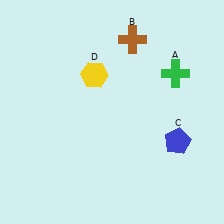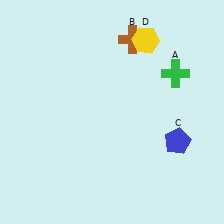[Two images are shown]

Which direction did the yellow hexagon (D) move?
The yellow hexagon (D) moved right.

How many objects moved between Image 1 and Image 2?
1 object moved between the two images.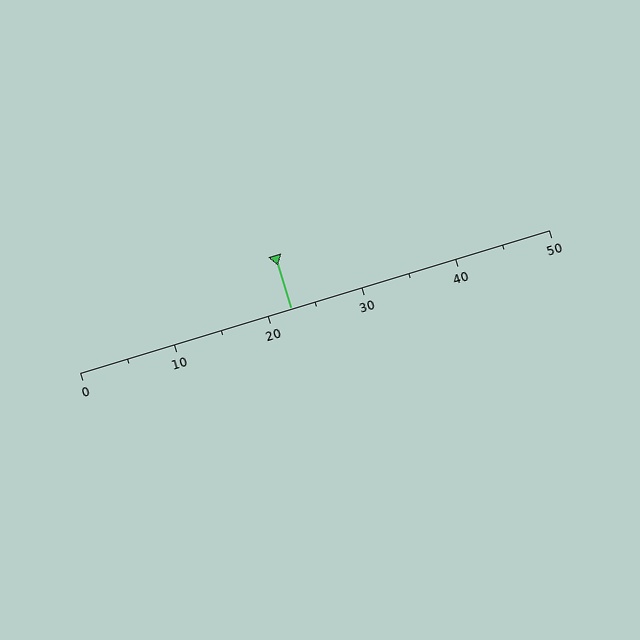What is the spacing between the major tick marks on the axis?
The major ticks are spaced 10 apart.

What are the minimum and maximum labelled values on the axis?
The axis runs from 0 to 50.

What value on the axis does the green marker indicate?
The marker indicates approximately 22.5.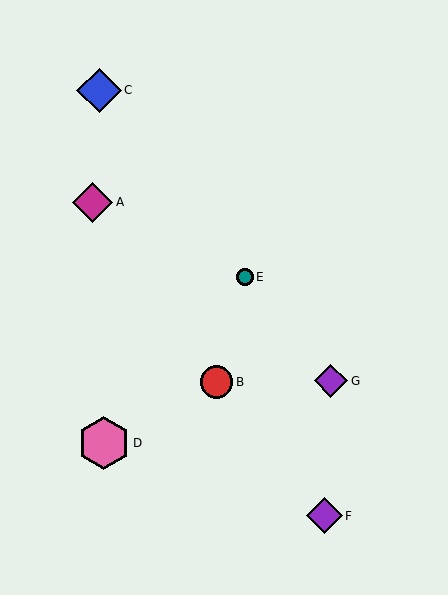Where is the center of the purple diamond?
The center of the purple diamond is at (331, 381).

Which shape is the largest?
The pink hexagon (labeled D) is the largest.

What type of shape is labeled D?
Shape D is a pink hexagon.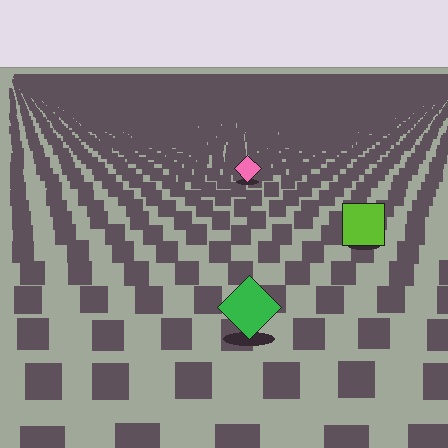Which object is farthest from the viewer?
The pink diamond is farthest from the viewer. It appears smaller and the ground texture around it is denser.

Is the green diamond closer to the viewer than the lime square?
Yes. The green diamond is closer — you can tell from the texture gradient: the ground texture is coarser near it.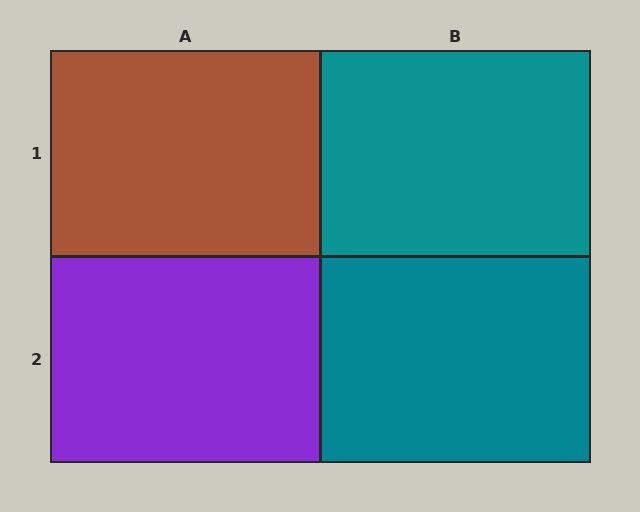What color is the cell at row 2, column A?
Purple.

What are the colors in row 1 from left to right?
Brown, teal.